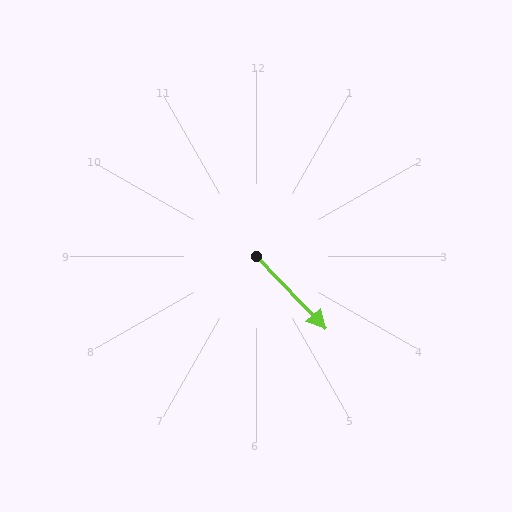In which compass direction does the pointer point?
Southeast.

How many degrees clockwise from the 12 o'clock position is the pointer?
Approximately 136 degrees.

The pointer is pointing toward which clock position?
Roughly 5 o'clock.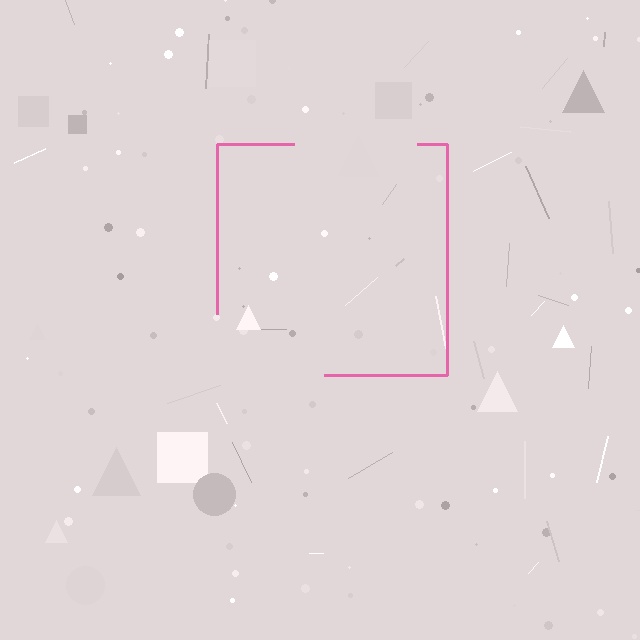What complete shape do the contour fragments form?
The contour fragments form a square.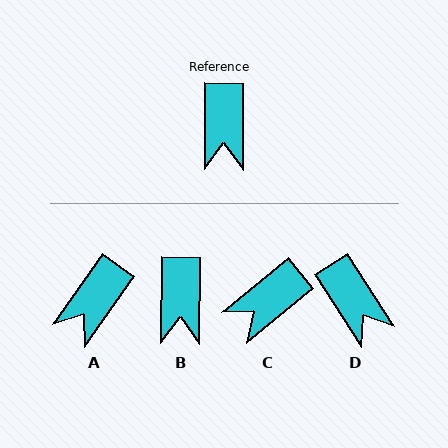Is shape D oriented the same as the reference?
No, it is off by about 33 degrees.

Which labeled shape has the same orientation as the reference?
B.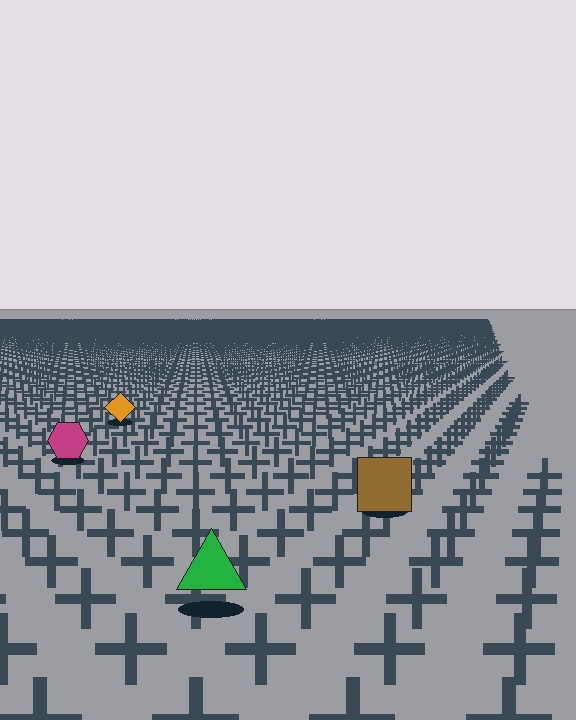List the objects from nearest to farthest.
From nearest to farthest: the green triangle, the brown square, the magenta hexagon, the orange diamond.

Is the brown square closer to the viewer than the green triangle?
No. The green triangle is closer — you can tell from the texture gradient: the ground texture is coarser near it.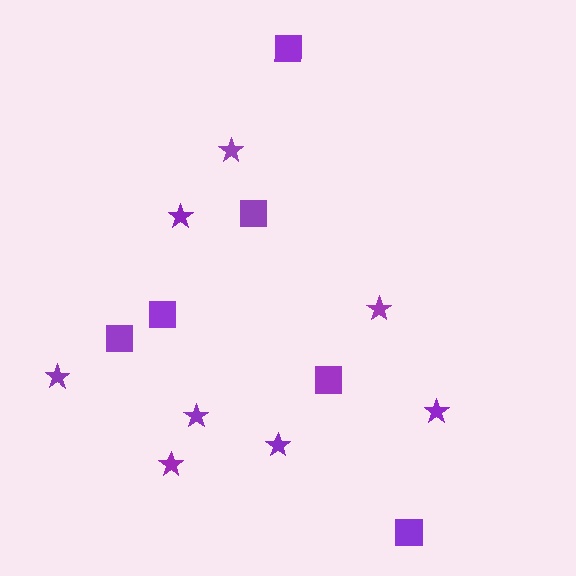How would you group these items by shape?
There are 2 groups: one group of stars (8) and one group of squares (6).